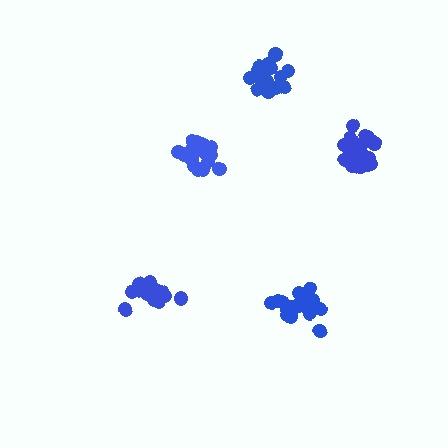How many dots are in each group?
Group 1: 21 dots, Group 2: 20 dots, Group 3: 19 dots, Group 4: 16 dots, Group 5: 18 dots (94 total).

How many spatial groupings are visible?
There are 5 spatial groupings.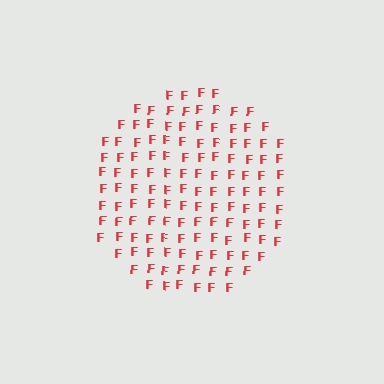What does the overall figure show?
The overall figure shows a circle.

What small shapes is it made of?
It is made of small letter F's.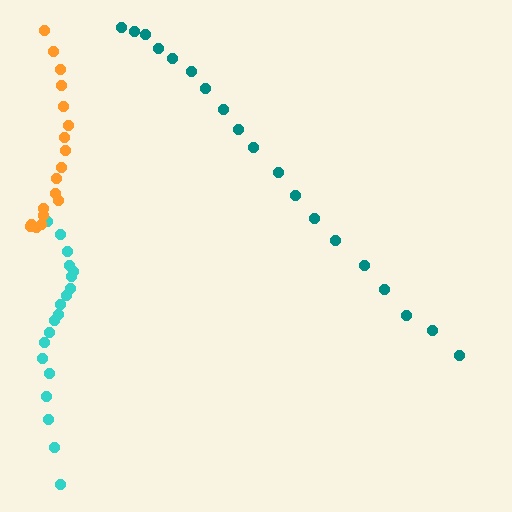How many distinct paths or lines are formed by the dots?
There are 3 distinct paths.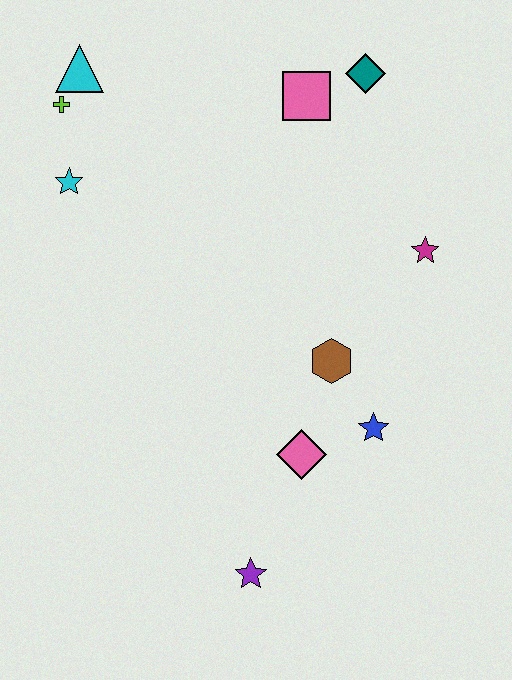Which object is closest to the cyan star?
The lime cross is closest to the cyan star.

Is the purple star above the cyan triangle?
No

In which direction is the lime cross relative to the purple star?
The lime cross is above the purple star.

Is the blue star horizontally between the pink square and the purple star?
No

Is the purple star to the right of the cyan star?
Yes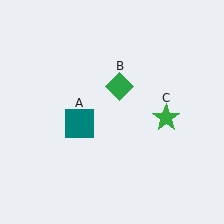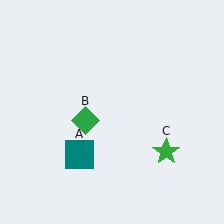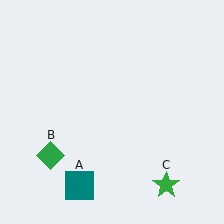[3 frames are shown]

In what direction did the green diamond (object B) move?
The green diamond (object B) moved down and to the left.